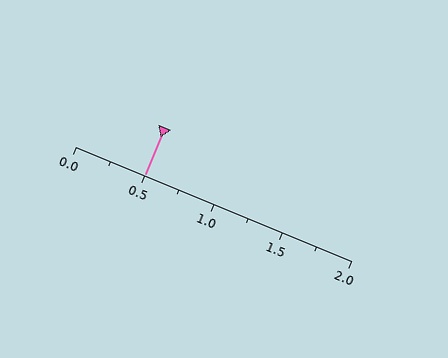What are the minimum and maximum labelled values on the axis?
The axis runs from 0.0 to 2.0.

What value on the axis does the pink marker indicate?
The marker indicates approximately 0.5.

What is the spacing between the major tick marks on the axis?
The major ticks are spaced 0.5 apart.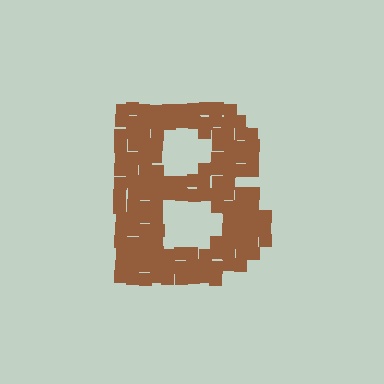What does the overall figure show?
The overall figure shows the letter B.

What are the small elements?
The small elements are squares.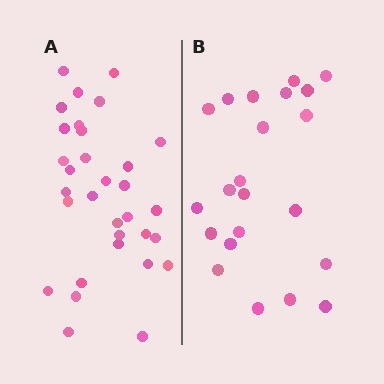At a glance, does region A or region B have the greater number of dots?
Region A (the left region) has more dots.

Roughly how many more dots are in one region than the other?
Region A has roughly 10 or so more dots than region B.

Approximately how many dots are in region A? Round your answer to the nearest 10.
About 30 dots. (The exact count is 32, which rounds to 30.)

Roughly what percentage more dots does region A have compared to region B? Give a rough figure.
About 45% more.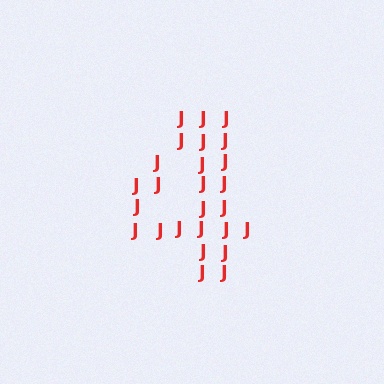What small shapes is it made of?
It is made of small letter J's.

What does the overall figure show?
The overall figure shows the digit 4.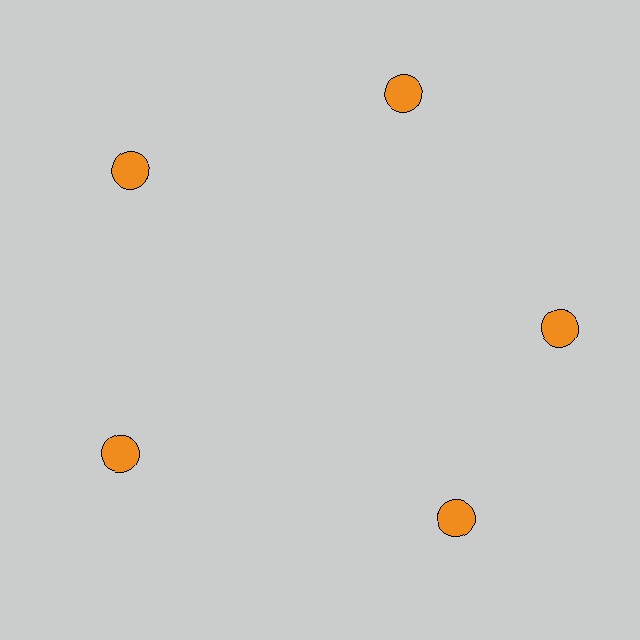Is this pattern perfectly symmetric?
No. The 5 orange circles are arranged in a ring, but one element near the 5 o'clock position is rotated out of alignment along the ring, breaking the 5-fold rotational symmetry.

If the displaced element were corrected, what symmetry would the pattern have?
It would have 5-fold rotational symmetry — the pattern would map onto itself every 72 degrees.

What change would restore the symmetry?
The symmetry would be restored by rotating it back into even spacing with its neighbors so that all 5 circles sit at equal angles and equal distance from the center.